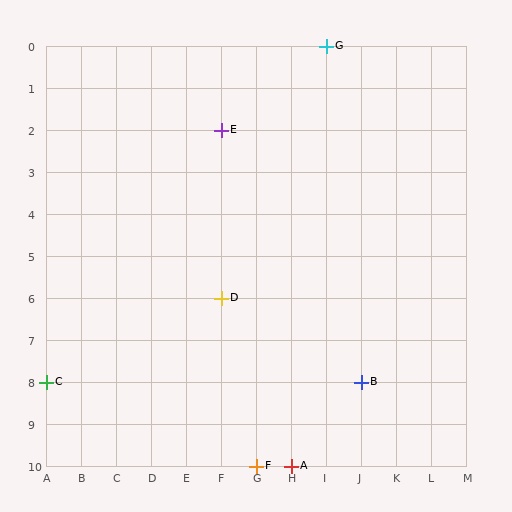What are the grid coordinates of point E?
Point E is at grid coordinates (F, 2).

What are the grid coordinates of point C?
Point C is at grid coordinates (A, 8).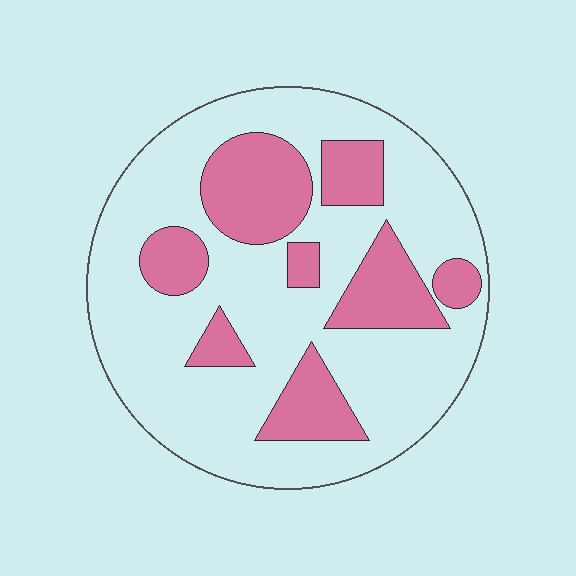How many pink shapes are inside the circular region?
8.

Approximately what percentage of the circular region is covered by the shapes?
Approximately 30%.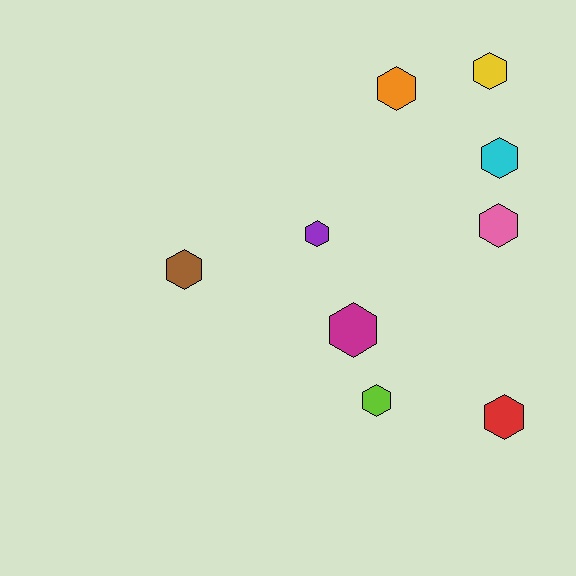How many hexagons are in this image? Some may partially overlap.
There are 9 hexagons.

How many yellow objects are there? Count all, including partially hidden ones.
There is 1 yellow object.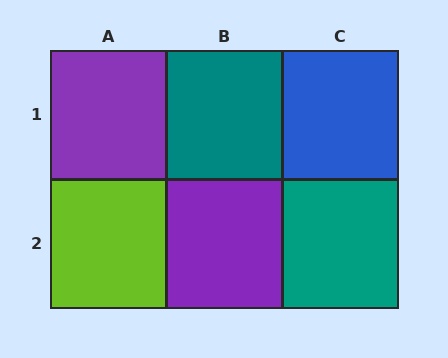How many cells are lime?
1 cell is lime.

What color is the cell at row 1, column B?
Teal.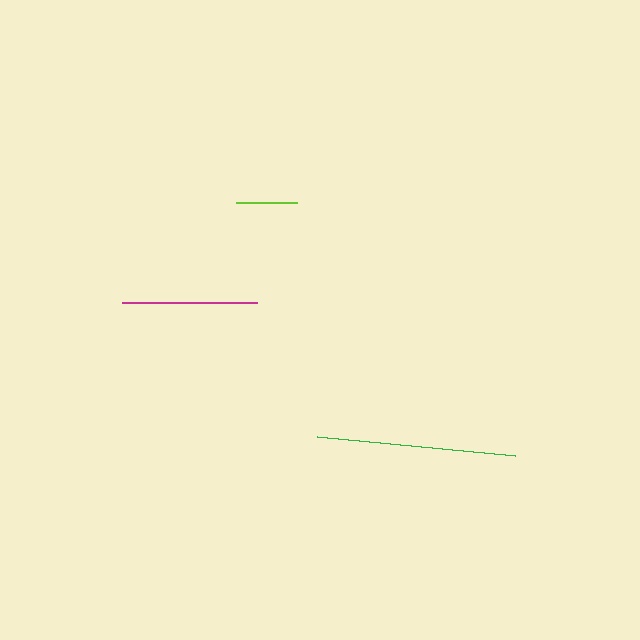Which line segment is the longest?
The green line is the longest at approximately 199 pixels.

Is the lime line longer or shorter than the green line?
The green line is longer than the lime line.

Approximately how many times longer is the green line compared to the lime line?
The green line is approximately 3.2 times the length of the lime line.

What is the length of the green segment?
The green segment is approximately 199 pixels long.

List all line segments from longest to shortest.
From longest to shortest: green, magenta, lime.